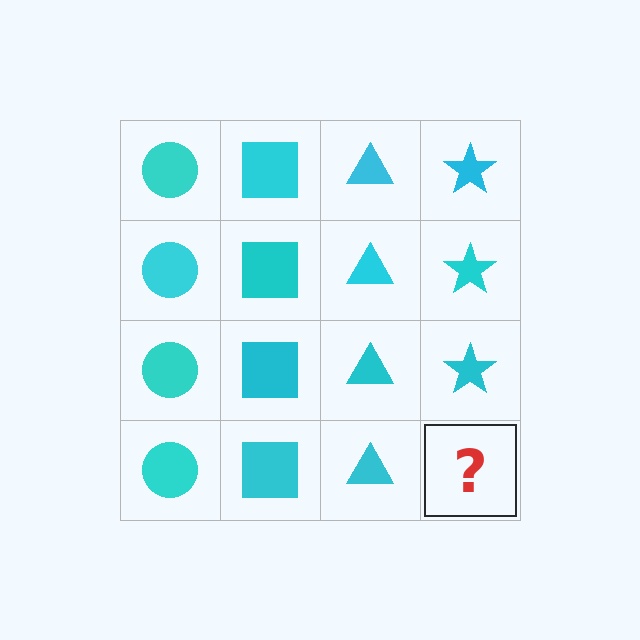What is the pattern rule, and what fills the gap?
The rule is that each column has a consistent shape. The gap should be filled with a cyan star.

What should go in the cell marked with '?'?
The missing cell should contain a cyan star.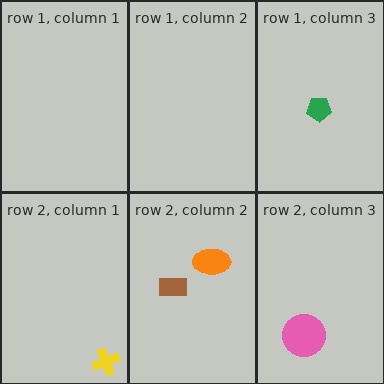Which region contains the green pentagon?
The row 1, column 3 region.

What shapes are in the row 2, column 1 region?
The yellow cross.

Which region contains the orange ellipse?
The row 2, column 2 region.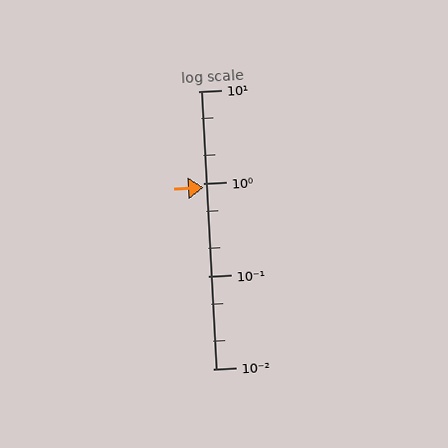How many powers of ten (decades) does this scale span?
The scale spans 3 decades, from 0.01 to 10.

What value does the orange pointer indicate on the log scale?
The pointer indicates approximately 0.92.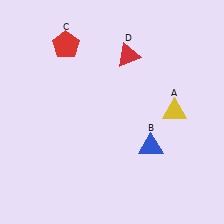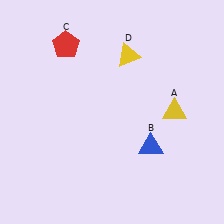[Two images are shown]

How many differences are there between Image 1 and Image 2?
There is 1 difference between the two images.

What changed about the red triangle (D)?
In Image 1, D is red. In Image 2, it changed to yellow.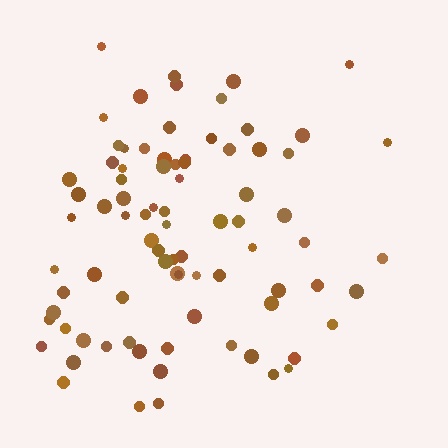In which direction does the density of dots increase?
From right to left, with the left side densest.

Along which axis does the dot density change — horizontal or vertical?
Horizontal.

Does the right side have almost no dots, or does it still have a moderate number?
Still a moderate number, just noticeably fewer than the left.